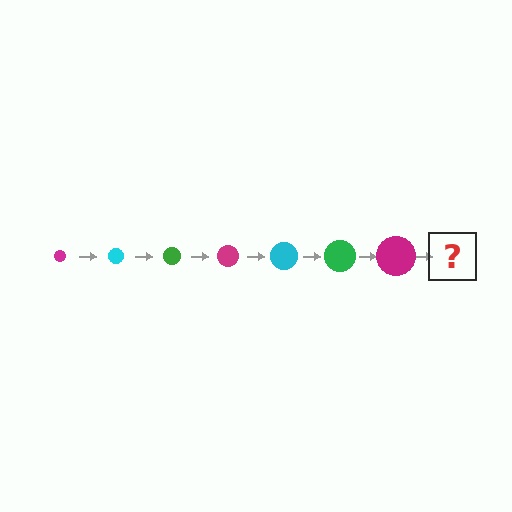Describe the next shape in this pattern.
It should be a cyan circle, larger than the previous one.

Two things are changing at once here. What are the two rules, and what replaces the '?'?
The two rules are that the circle grows larger each step and the color cycles through magenta, cyan, and green. The '?' should be a cyan circle, larger than the previous one.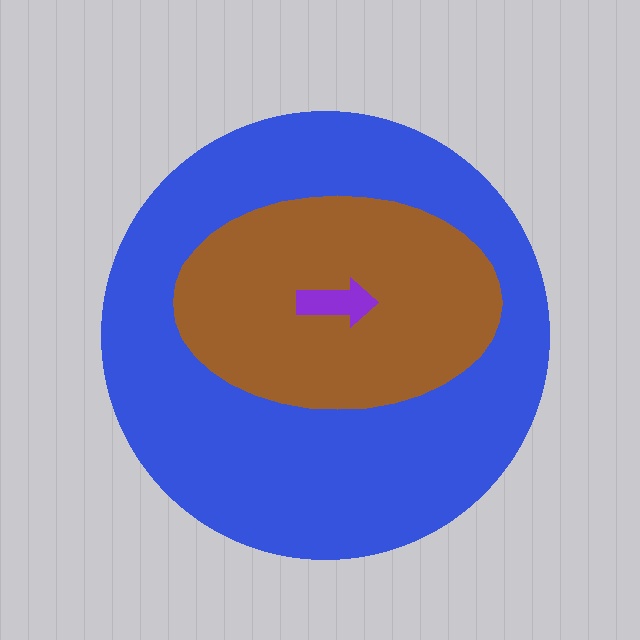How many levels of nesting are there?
3.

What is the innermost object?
The purple arrow.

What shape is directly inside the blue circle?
The brown ellipse.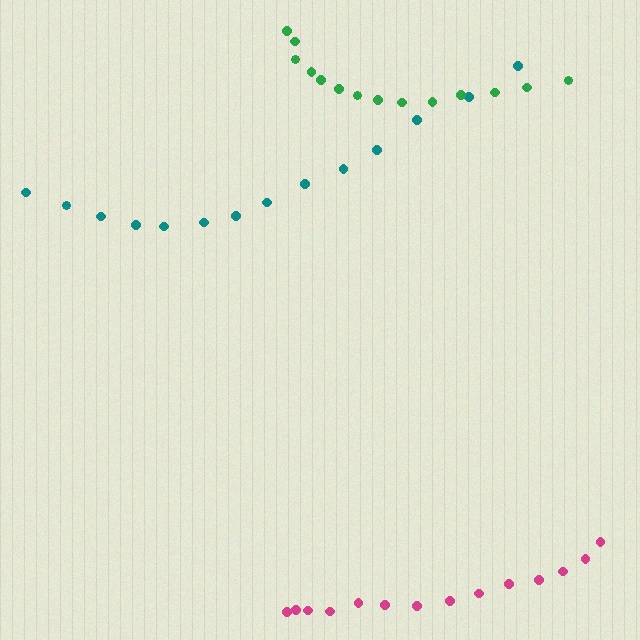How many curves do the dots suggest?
There are 3 distinct paths.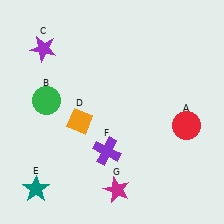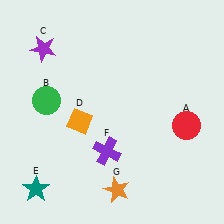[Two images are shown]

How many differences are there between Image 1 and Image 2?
There is 1 difference between the two images.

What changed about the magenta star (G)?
In Image 1, G is magenta. In Image 2, it changed to orange.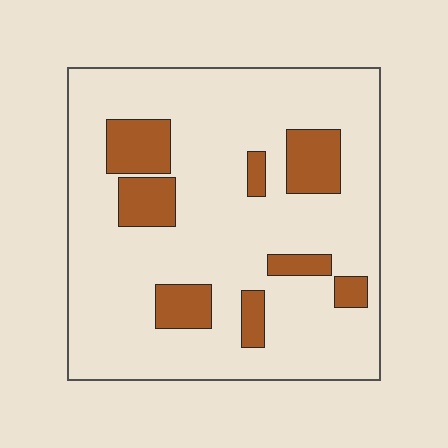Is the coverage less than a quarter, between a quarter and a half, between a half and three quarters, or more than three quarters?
Less than a quarter.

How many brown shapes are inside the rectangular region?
8.